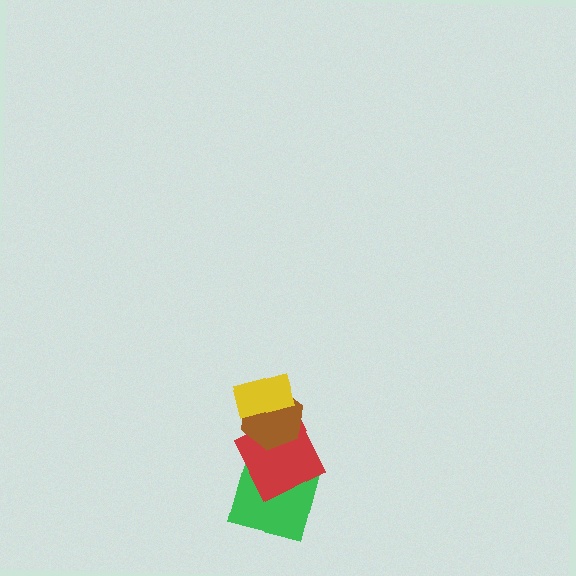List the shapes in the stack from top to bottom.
From top to bottom: the yellow rectangle, the brown hexagon, the red square, the green square.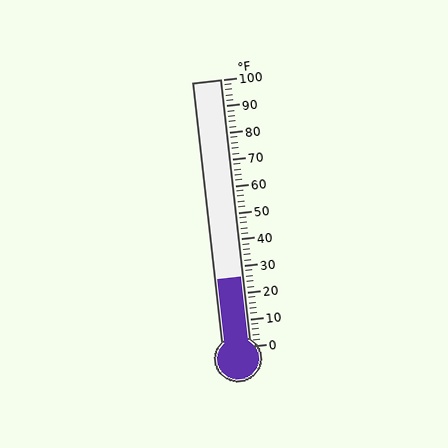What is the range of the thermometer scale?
The thermometer scale ranges from 0°F to 100°F.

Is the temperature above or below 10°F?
The temperature is above 10°F.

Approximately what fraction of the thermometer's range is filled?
The thermometer is filled to approximately 25% of its range.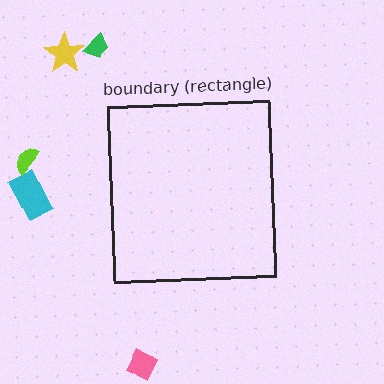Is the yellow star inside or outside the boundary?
Outside.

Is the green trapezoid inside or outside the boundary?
Outside.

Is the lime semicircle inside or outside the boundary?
Outside.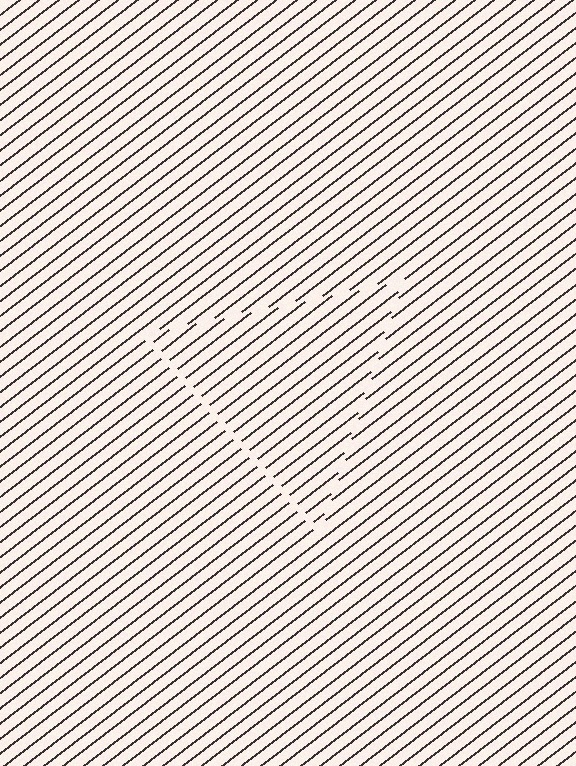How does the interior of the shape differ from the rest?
The interior of the shape contains the same grating, shifted by half a period — the contour is defined by the phase discontinuity where line-ends from the inner and outer gratings abut.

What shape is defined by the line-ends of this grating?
An illusory triangle. The interior of the shape contains the same grating, shifted by half a period — the contour is defined by the phase discontinuity where line-ends from the inner and outer gratings abut.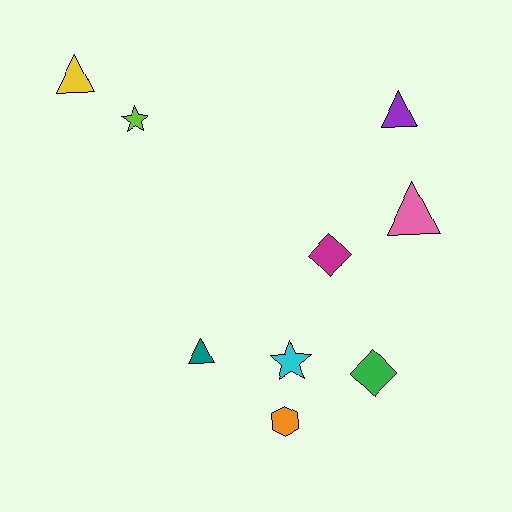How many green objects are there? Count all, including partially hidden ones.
There is 1 green object.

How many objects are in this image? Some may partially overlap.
There are 9 objects.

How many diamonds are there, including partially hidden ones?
There are 2 diamonds.